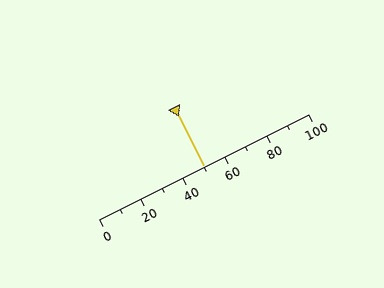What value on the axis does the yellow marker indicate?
The marker indicates approximately 50.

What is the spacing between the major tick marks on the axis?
The major ticks are spaced 20 apart.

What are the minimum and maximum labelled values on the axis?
The axis runs from 0 to 100.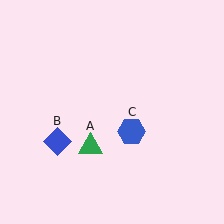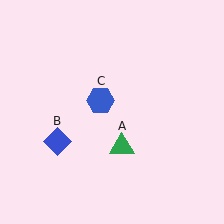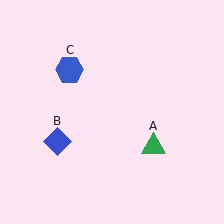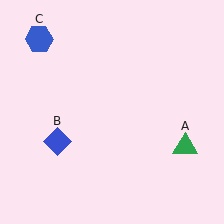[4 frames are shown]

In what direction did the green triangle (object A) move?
The green triangle (object A) moved right.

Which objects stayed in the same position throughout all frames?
Blue diamond (object B) remained stationary.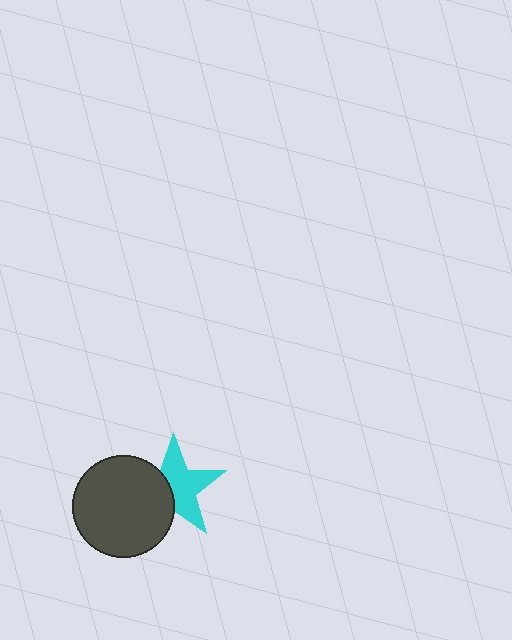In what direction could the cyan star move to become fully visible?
The cyan star could move right. That would shift it out from behind the dark gray circle entirely.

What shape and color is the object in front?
The object in front is a dark gray circle.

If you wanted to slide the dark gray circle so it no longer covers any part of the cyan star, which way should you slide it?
Slide it left — that is the most direct way to separate the two shapes.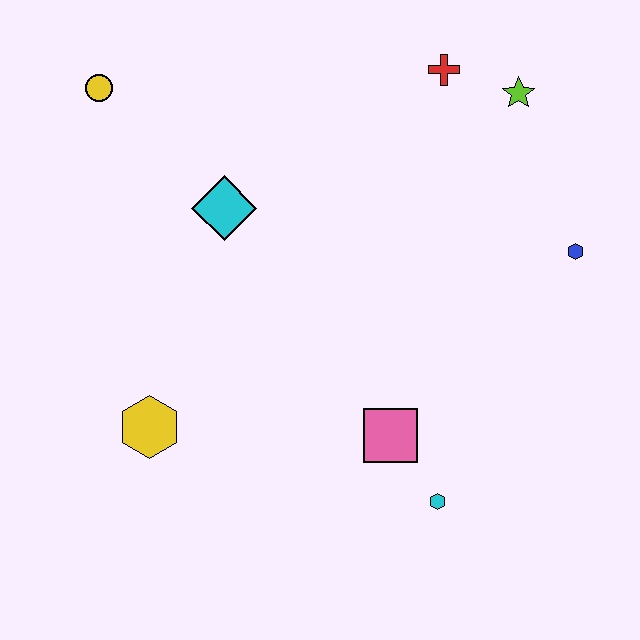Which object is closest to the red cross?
The lime star is closest to the red cross.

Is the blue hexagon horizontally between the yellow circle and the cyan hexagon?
No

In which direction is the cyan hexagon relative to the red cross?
The cyan hexagon is below the red cross.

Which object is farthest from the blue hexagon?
The yellow circle is farthest from the blue hexagon.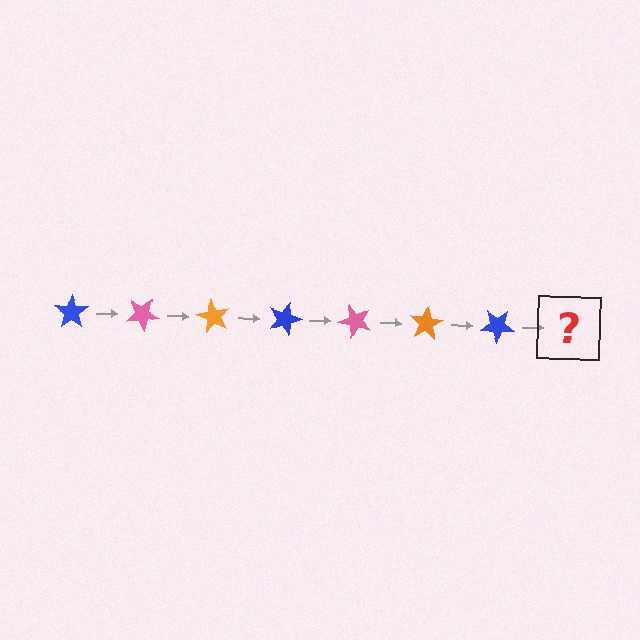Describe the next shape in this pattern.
It should be a pink star, rotated 210 degrees from the start.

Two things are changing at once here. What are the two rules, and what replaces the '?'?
The two rules are that it rotates 30 degrees each step and the color cycles through blue, pink, and orange. The '?' should be a pink star, rotated 210 degrees from the start.